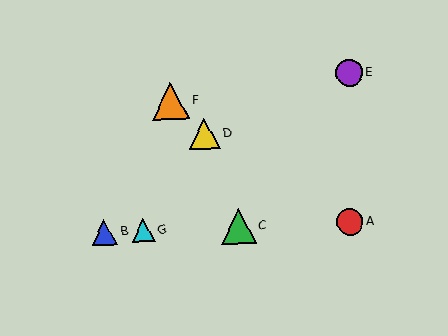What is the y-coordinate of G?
Object G is at y≈230.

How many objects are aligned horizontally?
4 objects (A, B, C, G) are aligned horizontally.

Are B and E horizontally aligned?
No, B is at y≈232 and E is at y≈73.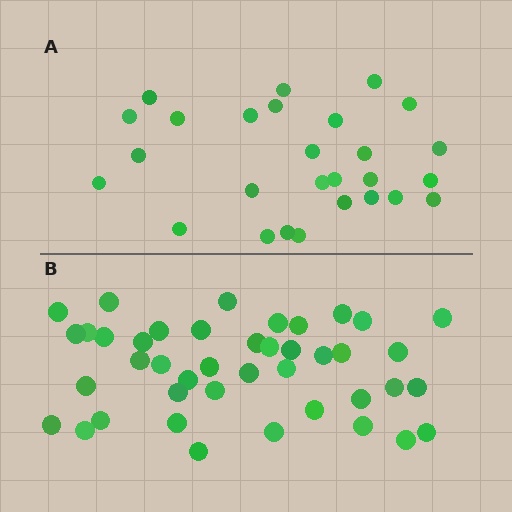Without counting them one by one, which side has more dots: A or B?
Region B (the bottom region) has more dots.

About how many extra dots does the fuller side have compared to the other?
Region B has approximately 15 more dots than region A.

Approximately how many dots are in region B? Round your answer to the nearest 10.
About 40 dots. (The exact count is 42, which rounds to 40.)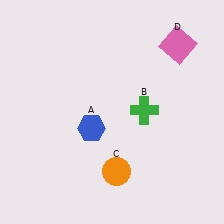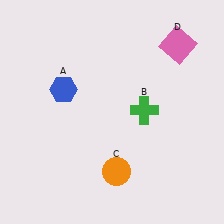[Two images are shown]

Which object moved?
The blue hexagon (A) moved up.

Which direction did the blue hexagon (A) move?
The blue hexagon (A) moved up.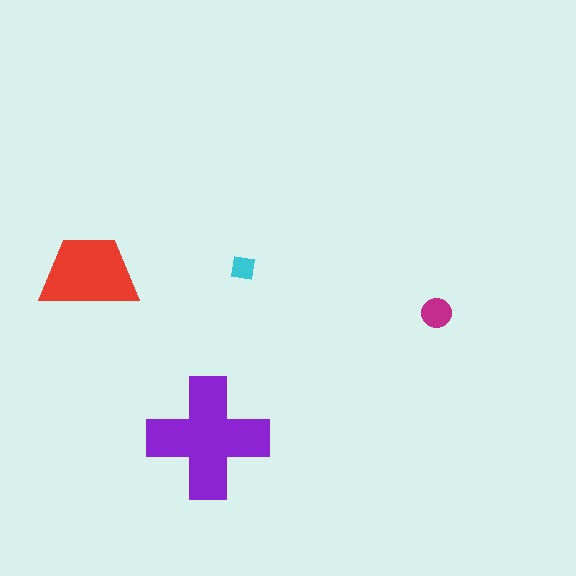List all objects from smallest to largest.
The cyan square, the magenta circle, the red trapezoid, the purple cross.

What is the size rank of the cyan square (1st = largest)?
4th.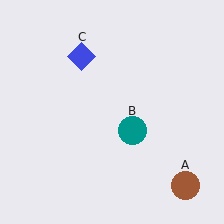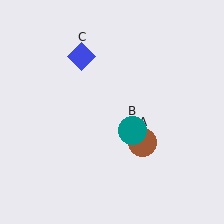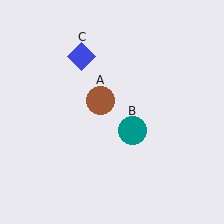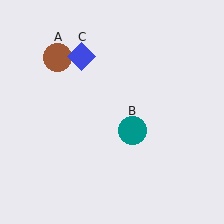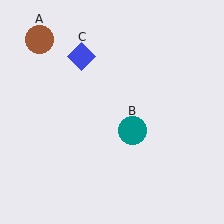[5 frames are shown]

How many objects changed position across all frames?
1 object changed position: brown circle (object A).